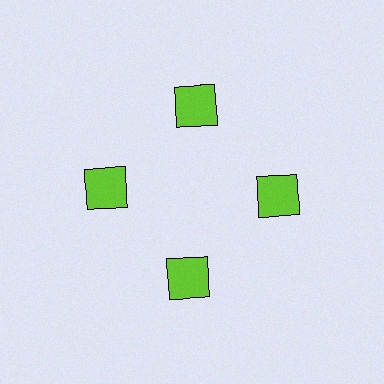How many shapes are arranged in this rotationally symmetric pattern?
There are 4 shapes, arranged in 4 groups of 1.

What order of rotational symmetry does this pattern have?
This pattern has 4-fold rotational symmetry.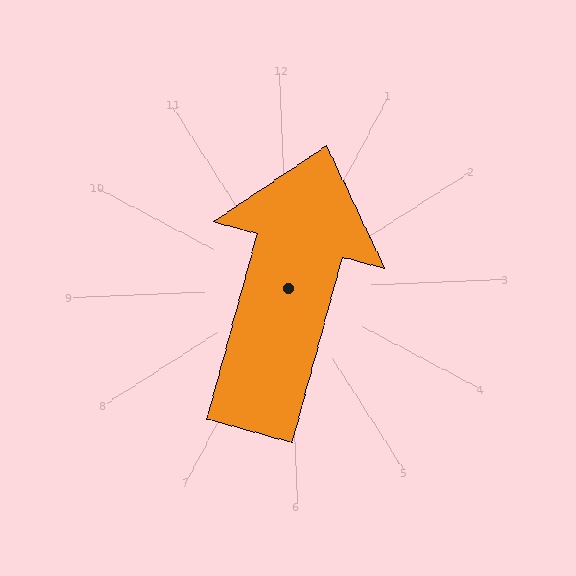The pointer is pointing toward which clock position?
Roughly 1 o'clock.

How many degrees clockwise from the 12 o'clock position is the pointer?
Approximately 18 degrees.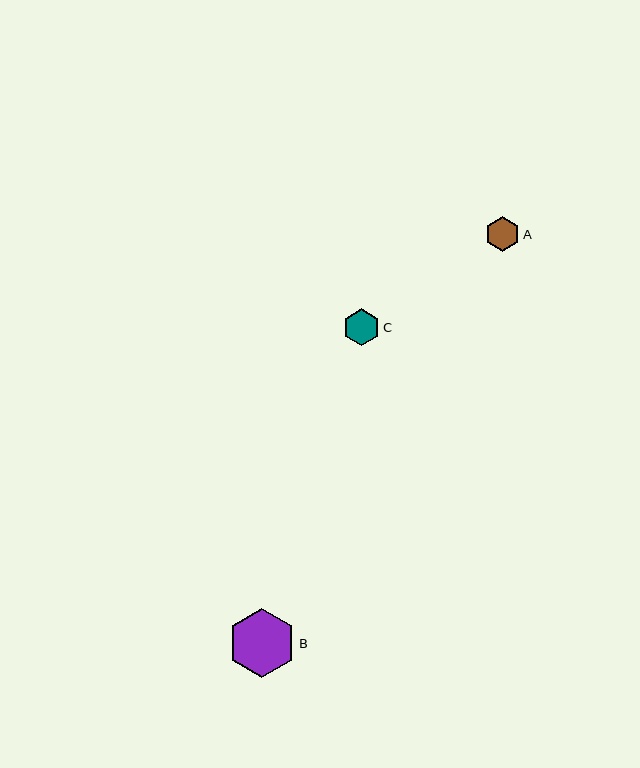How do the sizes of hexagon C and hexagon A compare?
Hexagon C and hexagon A are approximately the same size.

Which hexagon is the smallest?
Hexagon A is the smallest with a size of approximately 35 pixels.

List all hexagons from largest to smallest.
From largest to smallest: B, C, A.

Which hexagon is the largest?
Hexagon B is the largest with a size of approximately 69 pixels.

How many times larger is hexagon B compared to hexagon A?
Hexagon B is approximately 2.0 times the size of hexagon A.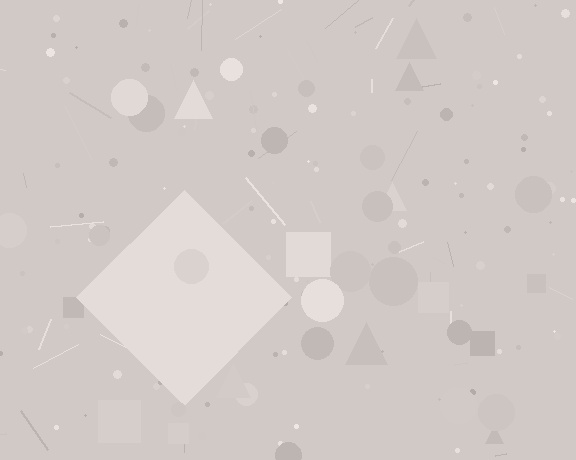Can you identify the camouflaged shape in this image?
The camouflaged shape is a diamond.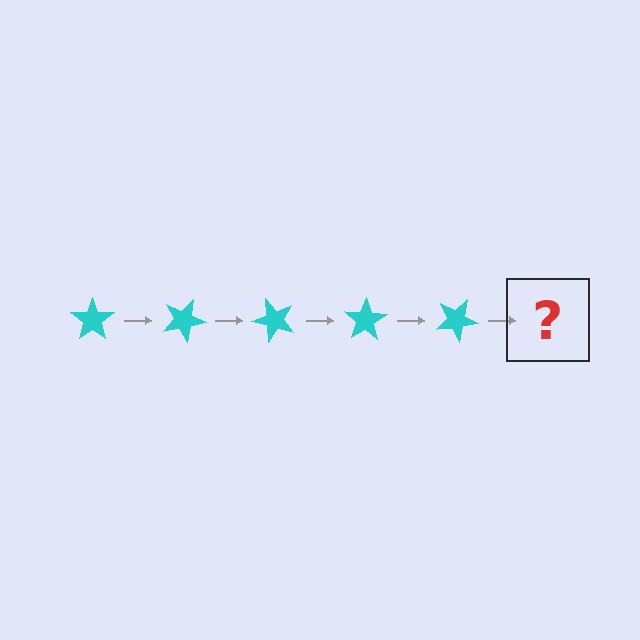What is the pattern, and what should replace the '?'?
The pattern is that the star rotates 25 degrees each step. The '?' should be a cyan star rotated 125 degrees.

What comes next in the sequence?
The next element should be a cyan star rotated 125 degrees.